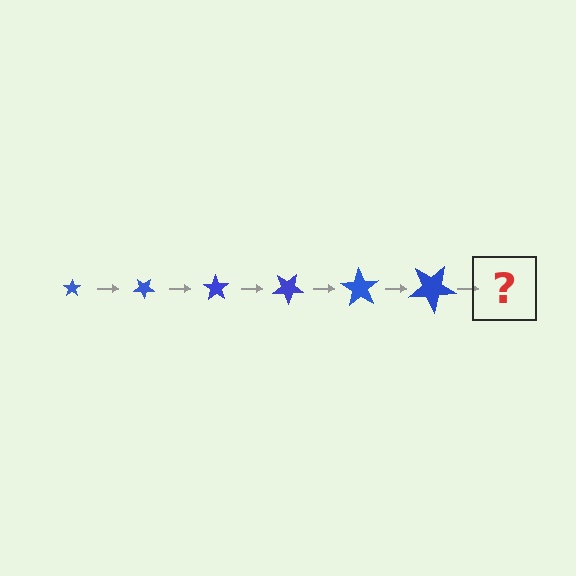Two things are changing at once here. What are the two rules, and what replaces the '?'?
The two rules are that the star grows larger each step and it rotates 35 degrees each step. The '?' should be a star, larger than the previous one and rotated 210 degrees from the start.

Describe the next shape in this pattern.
It should be a star, larger than the previous one and rotated 210 degrees from the start.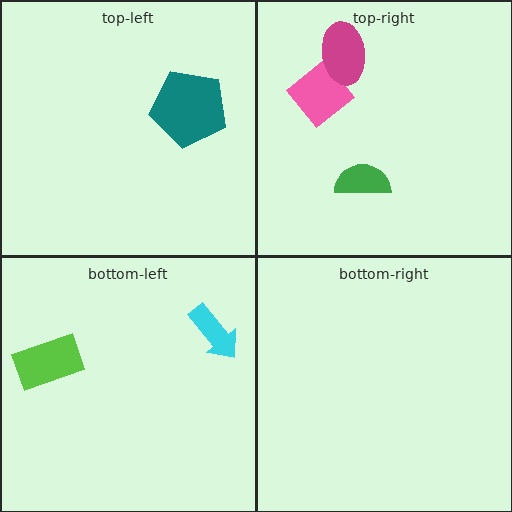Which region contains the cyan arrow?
The bottom-left region.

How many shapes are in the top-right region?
3.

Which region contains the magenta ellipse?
The top-right region.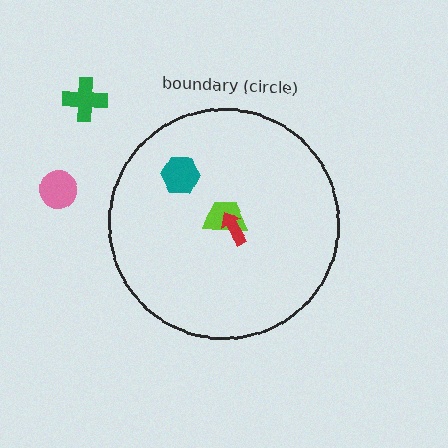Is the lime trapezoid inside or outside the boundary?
Inside.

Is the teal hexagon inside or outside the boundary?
Inside.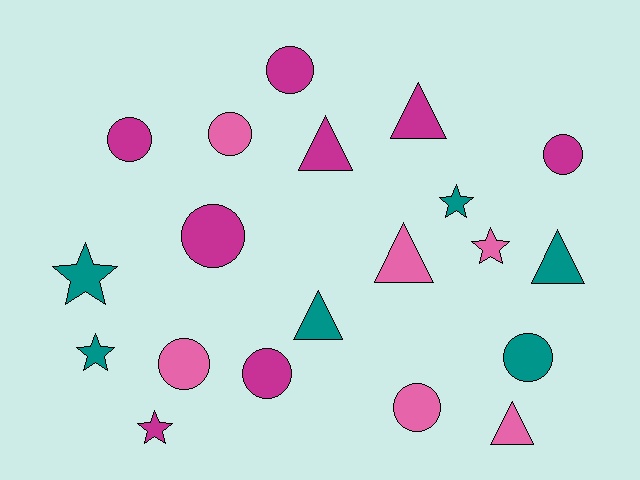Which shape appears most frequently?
Circle, with 9 objects.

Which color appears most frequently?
Magenta, with 8 objects.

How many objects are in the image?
There are 20 objects.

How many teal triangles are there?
There are 2 teal triangles.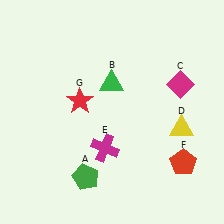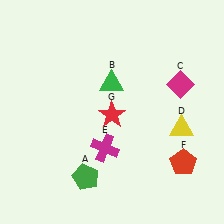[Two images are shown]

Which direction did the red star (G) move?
The red star (G) moved right.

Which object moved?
The red star (G) moved right.